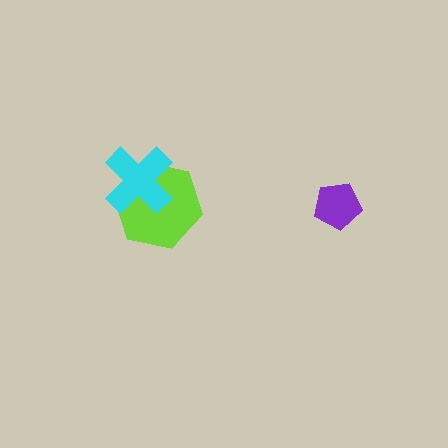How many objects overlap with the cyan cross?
1 object overlaps with the cyan cross.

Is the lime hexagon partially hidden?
Yes, it is partially covered by another shape.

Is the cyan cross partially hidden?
No, no other shape covers it.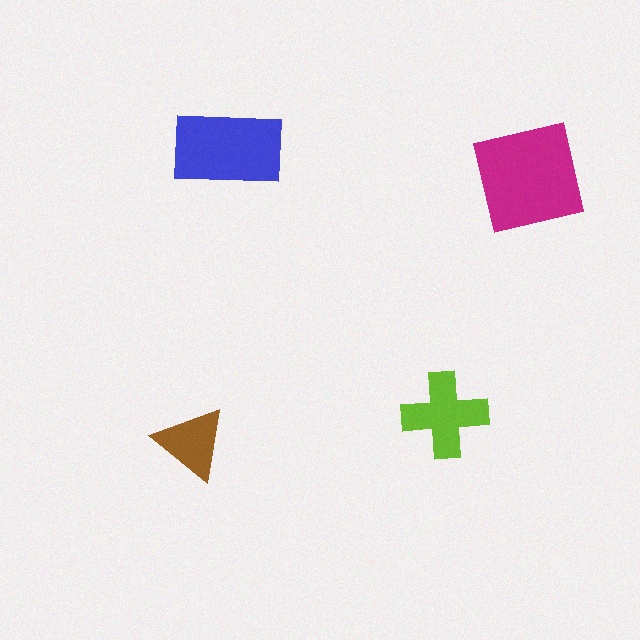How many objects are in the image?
There are 4 objects in the image.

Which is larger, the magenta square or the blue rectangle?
The magenta square.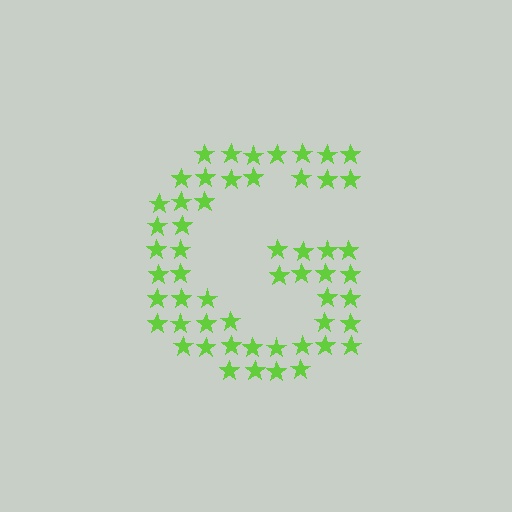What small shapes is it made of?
It is made of small stars.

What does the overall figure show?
The overall figure shows the letter G.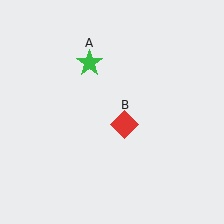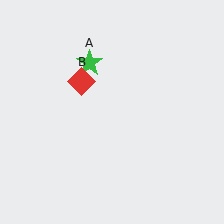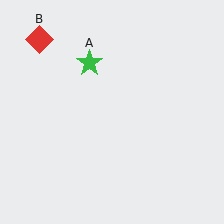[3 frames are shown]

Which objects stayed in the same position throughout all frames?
Green star (object A) remained stationary.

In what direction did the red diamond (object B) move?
The red diamond (object B) moved up and to the left.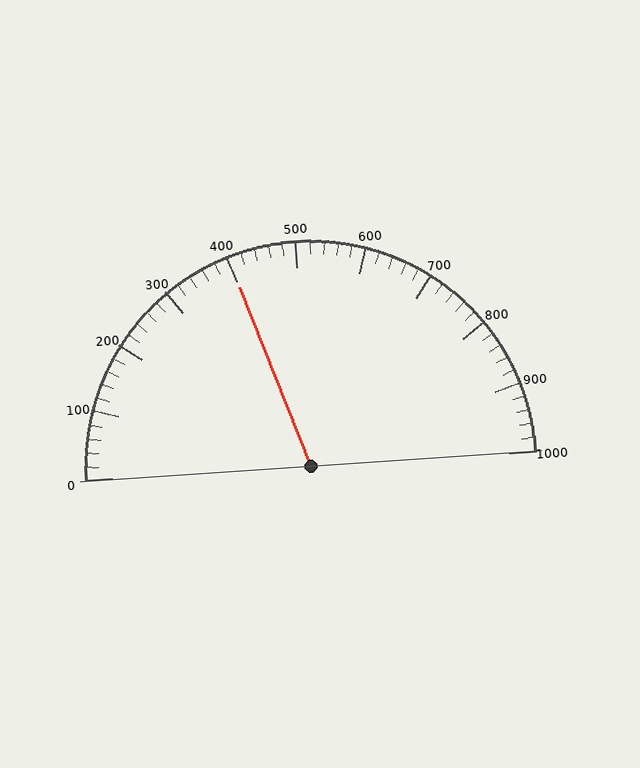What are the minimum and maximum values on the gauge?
The gauge ranges from 0 to 1000.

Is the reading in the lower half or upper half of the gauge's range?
The reading is in the lower half of the range (0 to 1000).